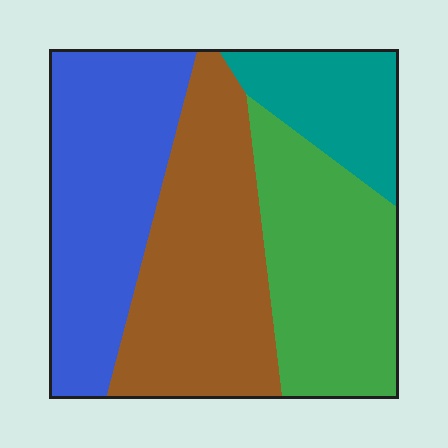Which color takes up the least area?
Teal, at roughly 15%.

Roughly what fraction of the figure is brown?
Brown takes up about one third (1/3) of the figure.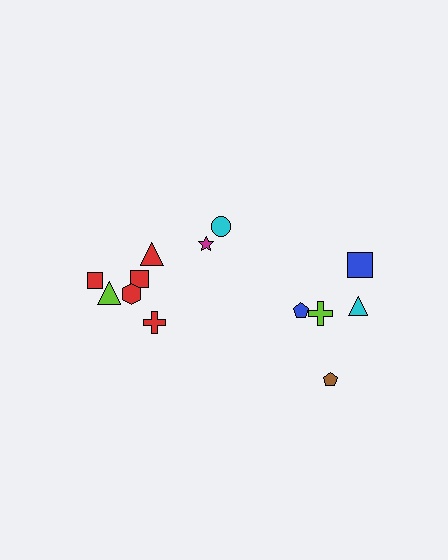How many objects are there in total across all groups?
There are 13 objects.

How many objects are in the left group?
There are 8 objects.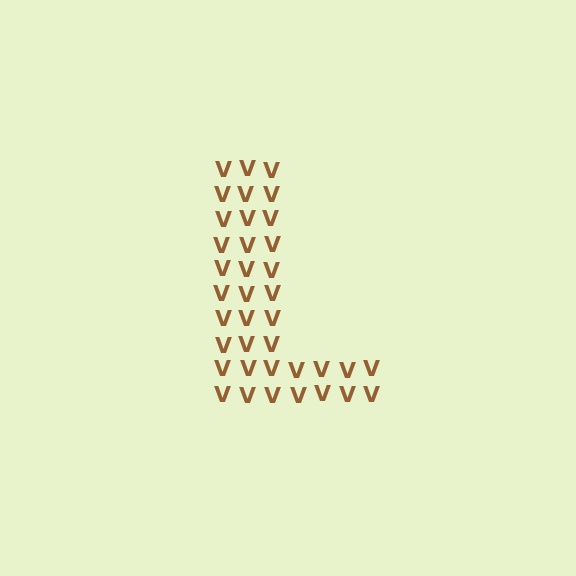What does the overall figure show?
The overall figure shows the letter L.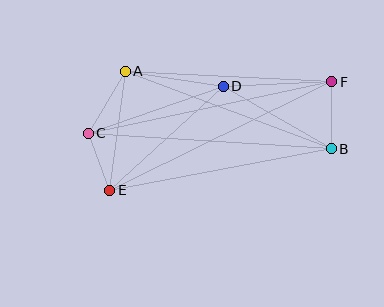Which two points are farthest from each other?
Points C and F are farthest from each other.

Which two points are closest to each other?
Points C and E are closest to each other.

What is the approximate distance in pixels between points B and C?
The distance between B and C is approximately 243 pixels.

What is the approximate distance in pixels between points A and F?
The distance between A and F is approximately 207 pixels.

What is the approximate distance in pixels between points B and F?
The distance between B and F is approximately 67 pixels.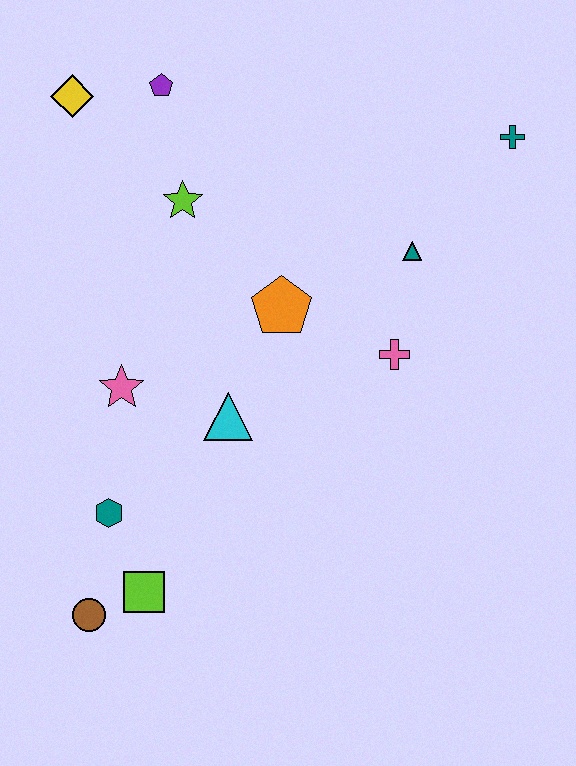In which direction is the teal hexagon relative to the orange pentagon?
The teal hexagon is below the orange pentagon.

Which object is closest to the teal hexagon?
The lime square is closest to the teal hexagon.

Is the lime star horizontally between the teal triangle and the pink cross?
No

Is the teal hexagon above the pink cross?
No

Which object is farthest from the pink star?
The teal cross is farthest from the pink star.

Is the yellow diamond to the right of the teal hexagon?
No